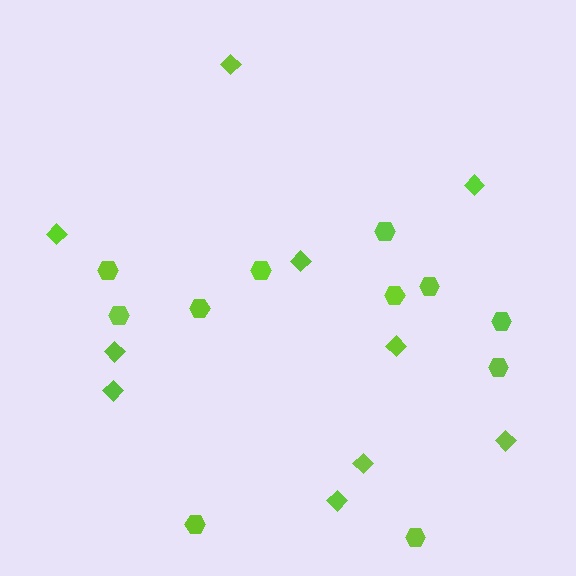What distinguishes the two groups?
There are 2 groups: one group of hexagons (11) and one group of diamonds (10).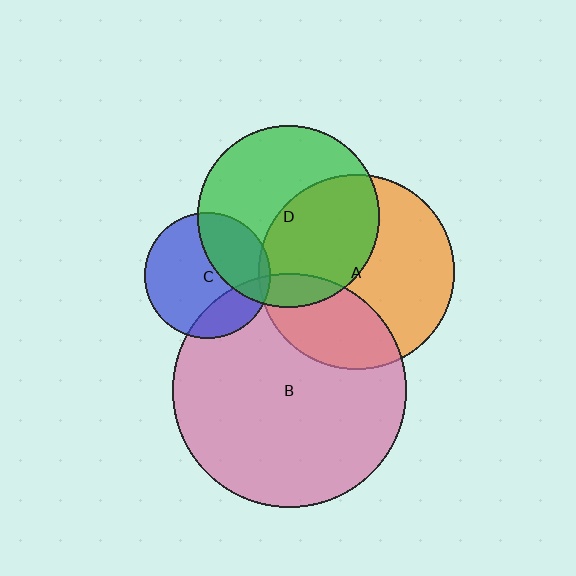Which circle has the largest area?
Circle B (pink).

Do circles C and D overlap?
Yes.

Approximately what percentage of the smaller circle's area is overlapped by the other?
Approximately 35%.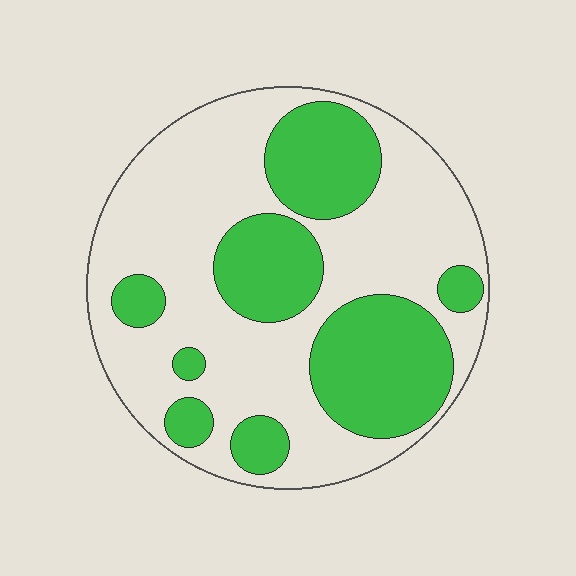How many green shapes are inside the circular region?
8.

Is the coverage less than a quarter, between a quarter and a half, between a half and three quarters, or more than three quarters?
Between a quarter and a half.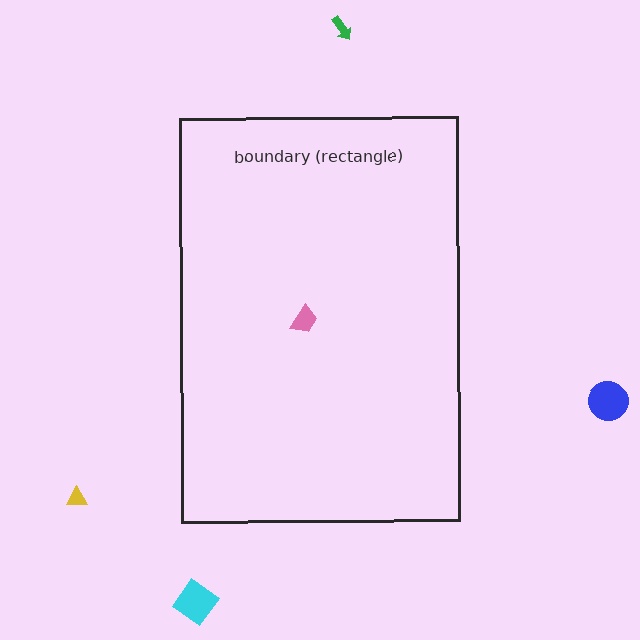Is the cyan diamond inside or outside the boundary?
Outside.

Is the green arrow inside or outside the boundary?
Outside.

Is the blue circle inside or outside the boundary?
Outside.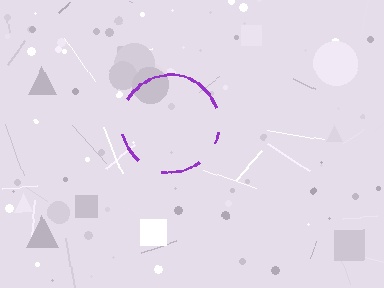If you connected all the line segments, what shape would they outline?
They would outline a circle.